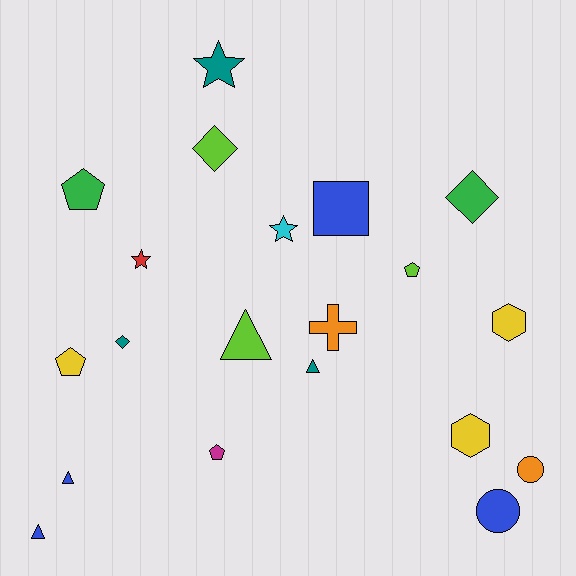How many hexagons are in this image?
There are 2 hexagons.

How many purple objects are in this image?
There are no purple objects.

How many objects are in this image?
There are 20 objects.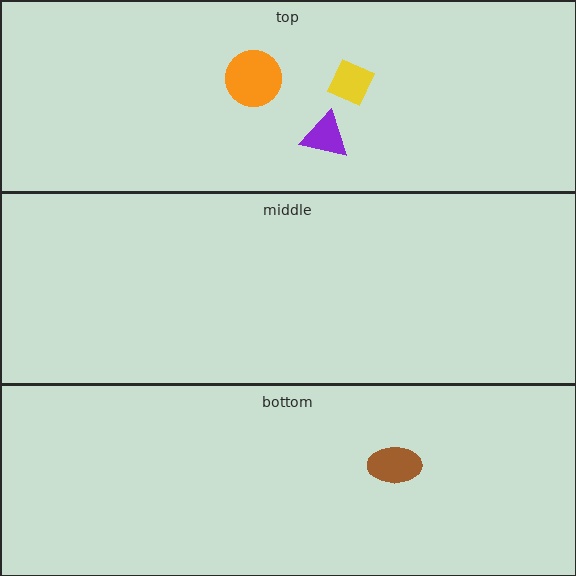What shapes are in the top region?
The orange circle, the yellow diamond, the purple triangle.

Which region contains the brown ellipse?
The bottom region.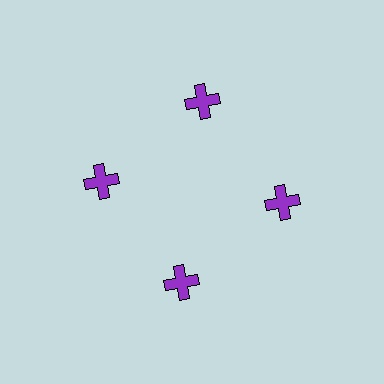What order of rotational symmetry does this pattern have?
This pattern has 4-fold rotational symmetry.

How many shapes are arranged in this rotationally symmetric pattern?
There are 4 shapes, arranged in 4 groups of 1.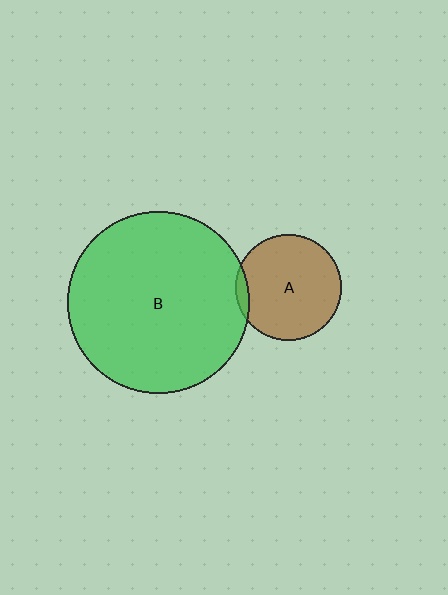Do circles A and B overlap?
Yes.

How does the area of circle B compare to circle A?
Approximately 3.0 times.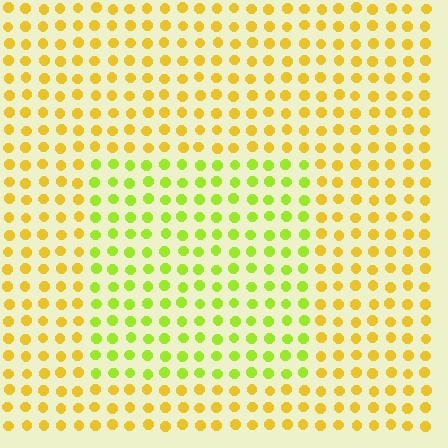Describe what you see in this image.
The image is filled with small yellow elements in a uniform arrangement. A rectangle-shaped region is visible where the elements are tinted to a slightly different hue, forming a subtle color boundary.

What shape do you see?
I see a rectangle.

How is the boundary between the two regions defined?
The boundary is defined purely by a slight shift in hue (about 38 degrees). Spacing, size, and orientation are identical on both sides.